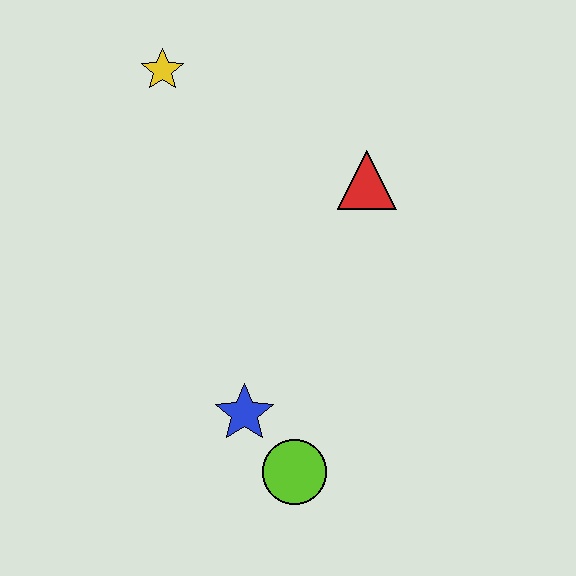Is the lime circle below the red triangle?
Yes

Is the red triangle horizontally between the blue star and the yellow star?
No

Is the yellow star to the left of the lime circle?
Yes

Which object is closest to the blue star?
The lime circle is closest to the blue star.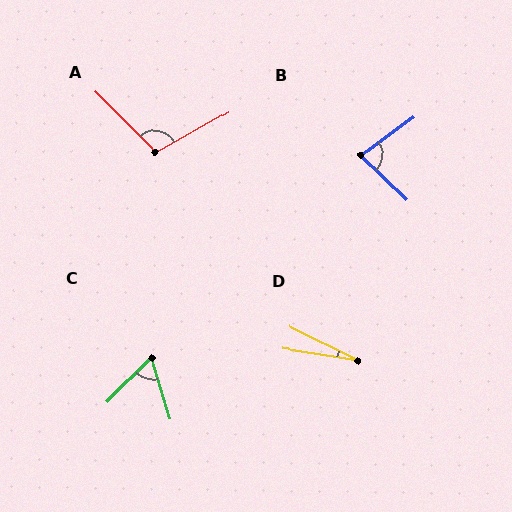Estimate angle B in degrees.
Approximately 80 degrees.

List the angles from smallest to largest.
D (17°), C (61°), B (80°), A (106°).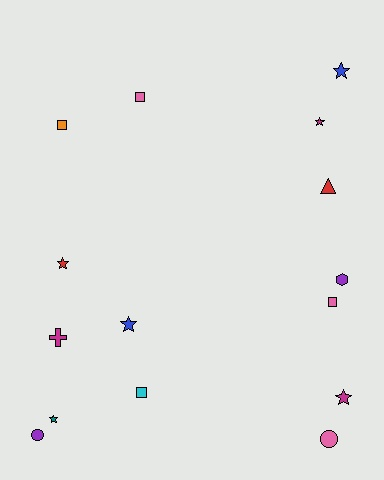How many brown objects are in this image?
There are no brown objects.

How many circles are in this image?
There are 2 circles.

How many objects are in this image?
There are 15 objects.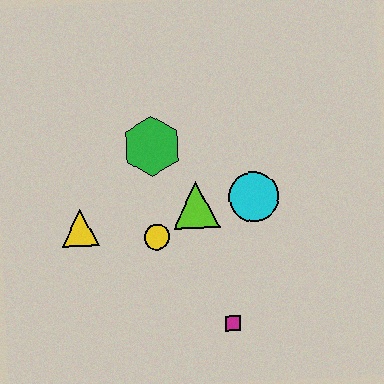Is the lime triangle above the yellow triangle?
Yes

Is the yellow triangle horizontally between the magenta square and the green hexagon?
No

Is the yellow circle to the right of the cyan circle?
No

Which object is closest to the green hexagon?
The lime triangle is closest to the green hexagon.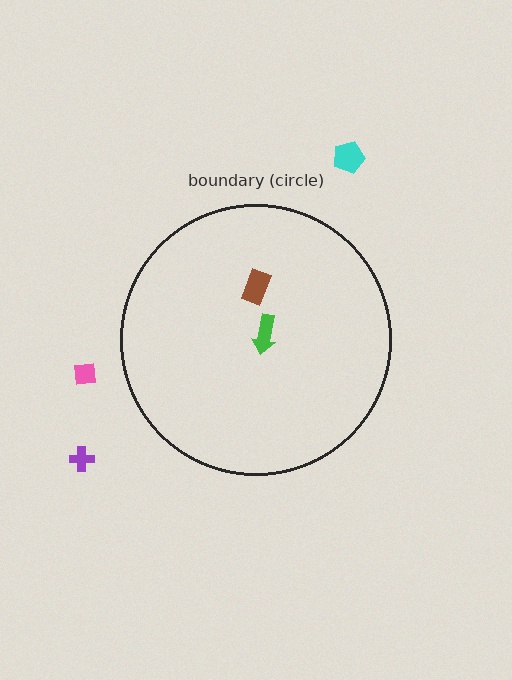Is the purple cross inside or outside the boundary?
Outside.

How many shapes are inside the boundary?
2 inside, 3 outside.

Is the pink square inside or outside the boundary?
Outside.